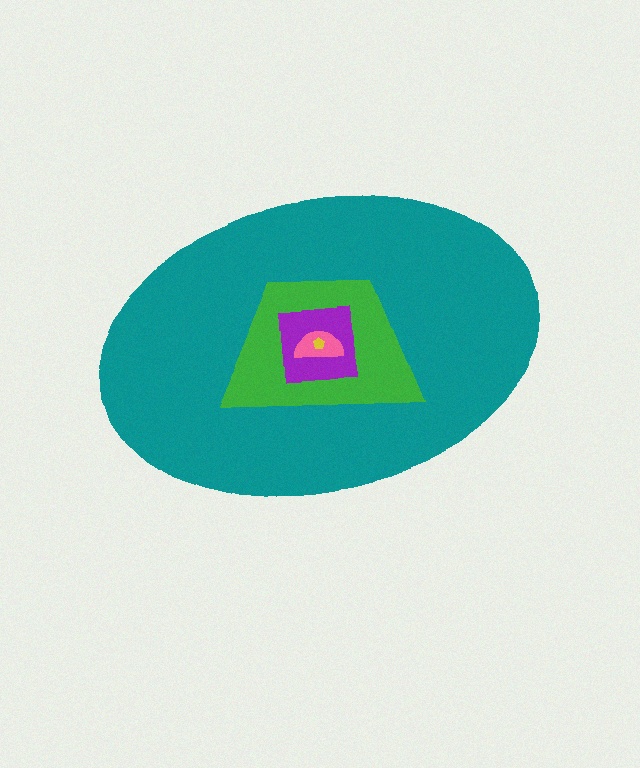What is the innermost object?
The yellow pentagon.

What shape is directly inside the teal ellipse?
The green trapezoid.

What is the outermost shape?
The teal ellipse.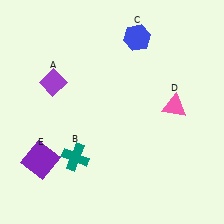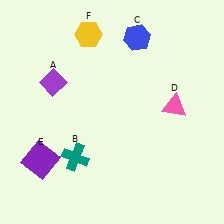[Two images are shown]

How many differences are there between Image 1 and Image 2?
There is 1 difference between the two images.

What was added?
A yellow hexagon (F) was added in Image 2.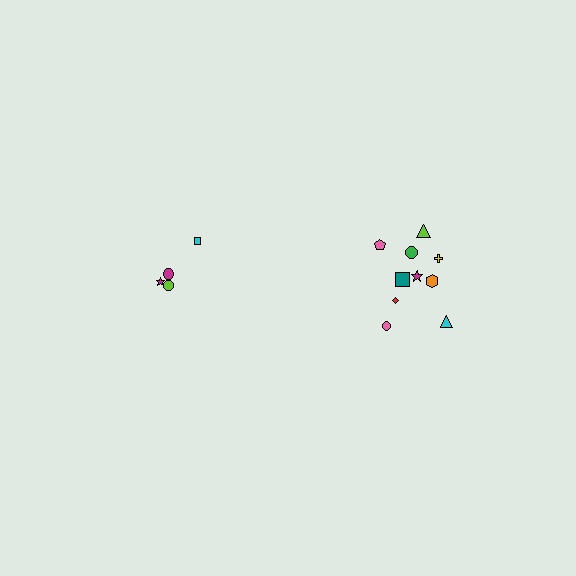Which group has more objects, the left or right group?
The right group.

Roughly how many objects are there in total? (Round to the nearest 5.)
Roughly 15 objects in total.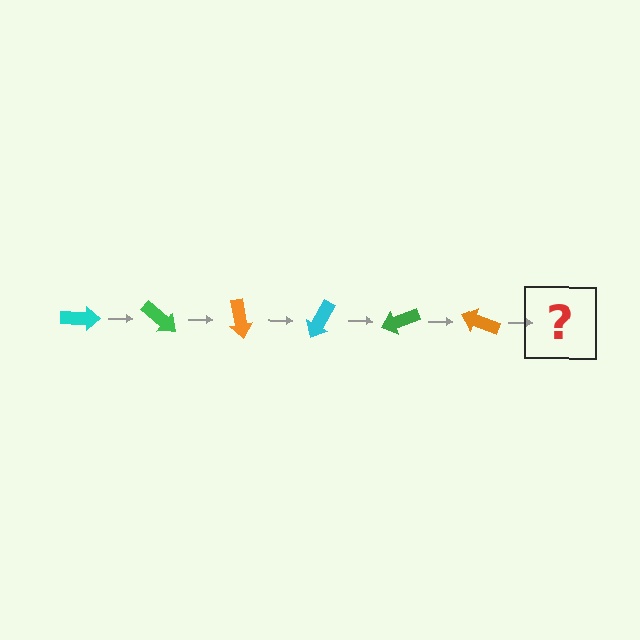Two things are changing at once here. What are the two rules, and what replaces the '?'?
The two rules are that it rotates 40 degrees each step and the color cycles through cyan, green, and orange. The '?' should be a cyan arrow, rotated 240 degrees from the start.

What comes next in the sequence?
The next element should be a cyan arrow, rotated 240 degrees from the start.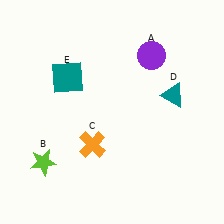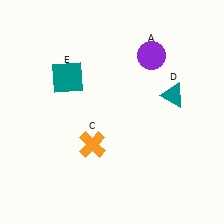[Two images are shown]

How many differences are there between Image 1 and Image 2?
There is 1 difference between the two images.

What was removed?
The lime star (B) was removed in Image 2.